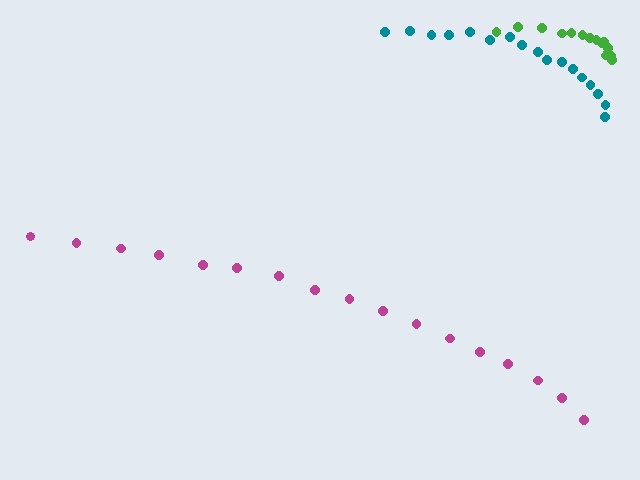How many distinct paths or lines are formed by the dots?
There are 3 distinct paths.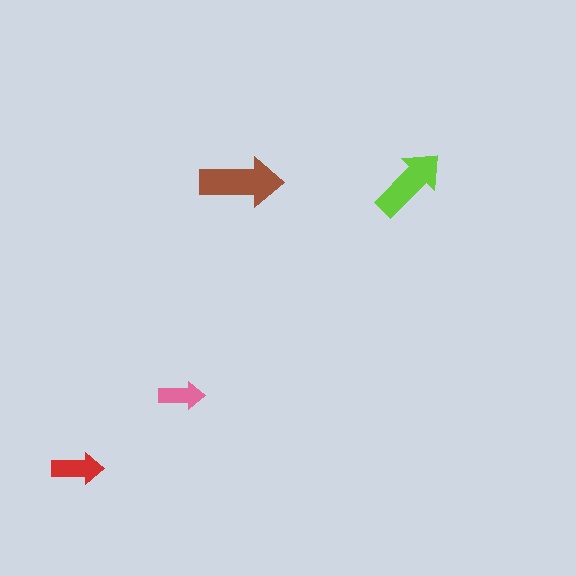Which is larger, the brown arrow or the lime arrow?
The brown one.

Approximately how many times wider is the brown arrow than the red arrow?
About 1.5 times wider.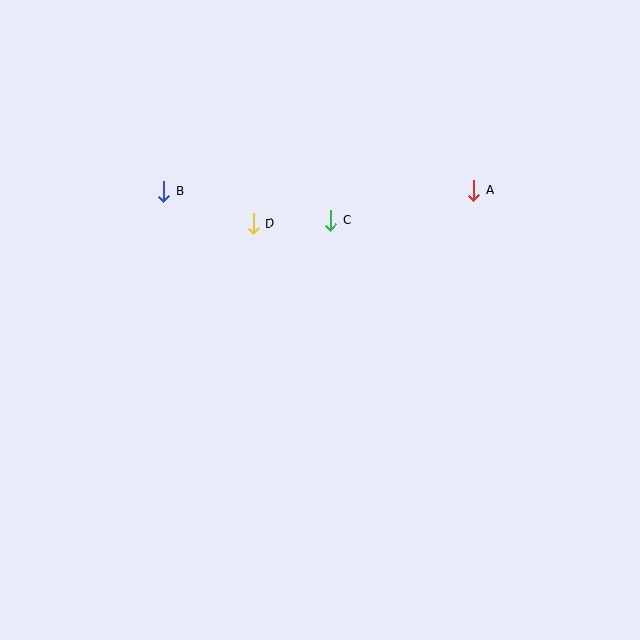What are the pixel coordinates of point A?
Point A is at (474, 191).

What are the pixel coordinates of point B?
Point B is at (164, 191).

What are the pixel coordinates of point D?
Point D is at (253, 224).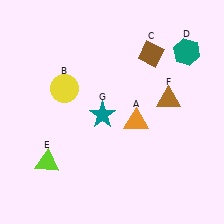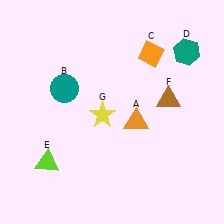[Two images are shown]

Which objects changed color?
B changed from yellow to teal. C changed from brown to orange. G changed from teal to yellow.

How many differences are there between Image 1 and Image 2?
There are 3 differences between the two images.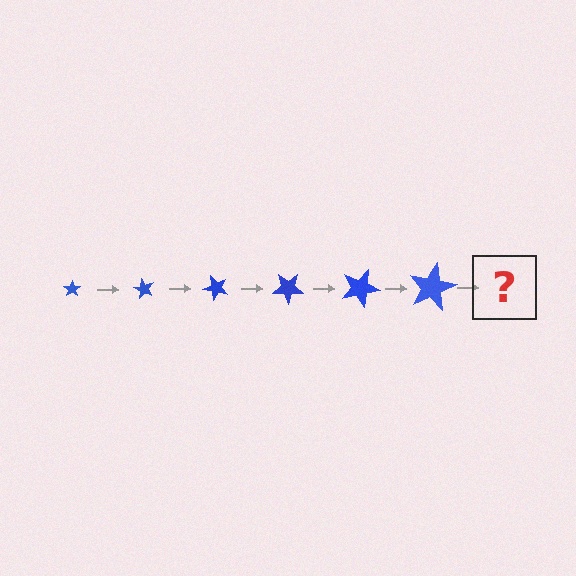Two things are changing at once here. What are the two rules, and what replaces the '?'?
The two rules are that the star grows larger each step and it rotates 60 degrees each step. The '?' should be a star, larger than the previous one and rotated 360 degrees from the start.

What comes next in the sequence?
The next element should be a star, larger than the previous one and rotated 360 degrees from the start.